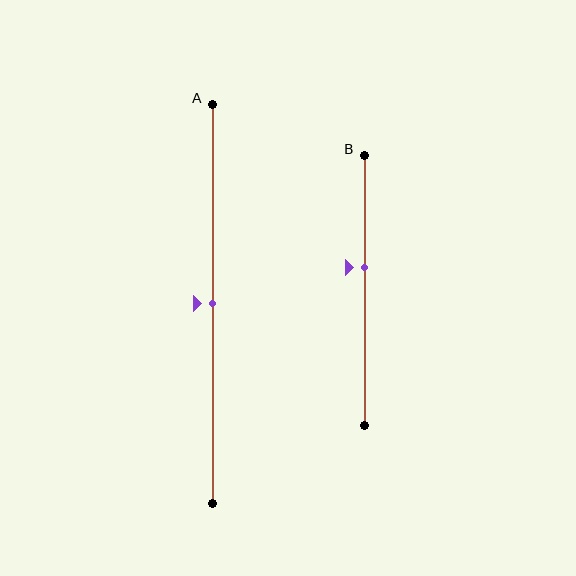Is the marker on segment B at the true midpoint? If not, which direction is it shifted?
No, the marker on segment B is shifted upward by about 9% of the segment length.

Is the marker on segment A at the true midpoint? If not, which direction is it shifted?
Yes, the marker on segment A is at the true midpoint.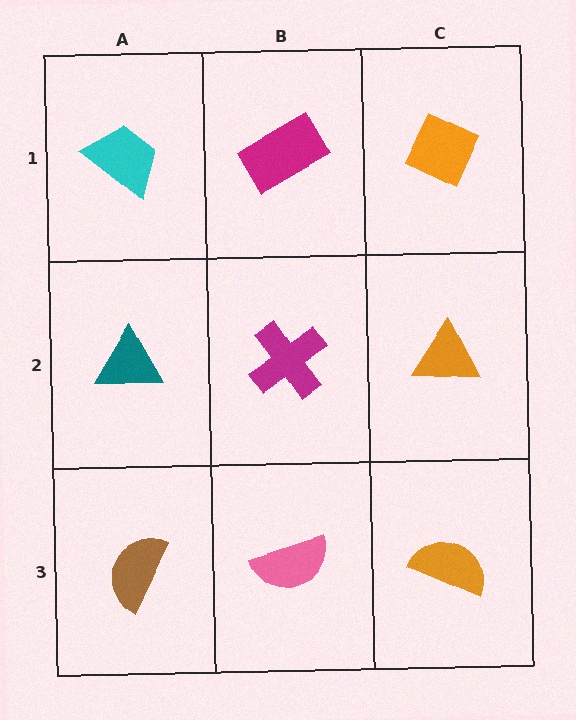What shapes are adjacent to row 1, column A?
A teal triangle (row 2, column A), a magenta rectangle (row 1, column B).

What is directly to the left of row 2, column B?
A teal triangle.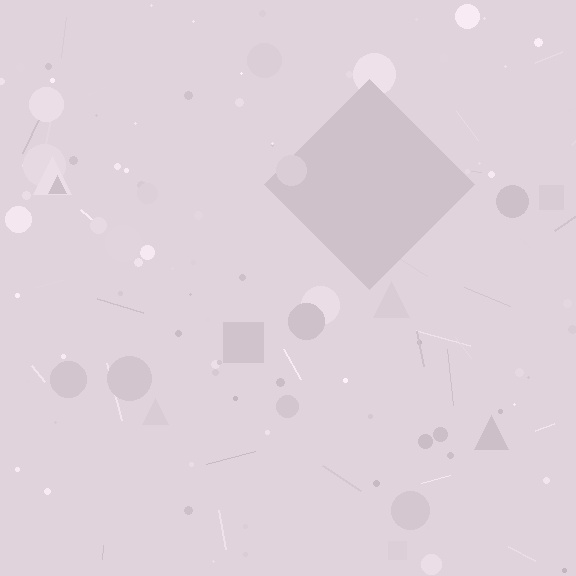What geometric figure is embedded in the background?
A diamond is embedded in the background.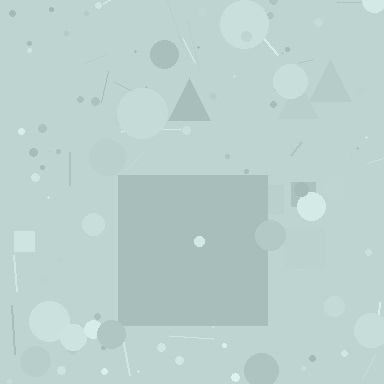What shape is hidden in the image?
A square is hidden in the image.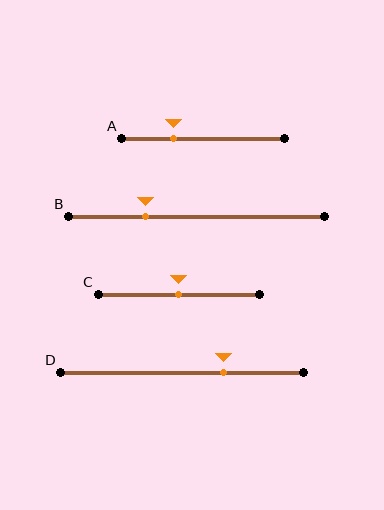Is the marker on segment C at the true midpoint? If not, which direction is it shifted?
Yes, the marker on segment C is at the true midpoint.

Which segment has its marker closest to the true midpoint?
Segment C has its marker closest to the true midpoint.